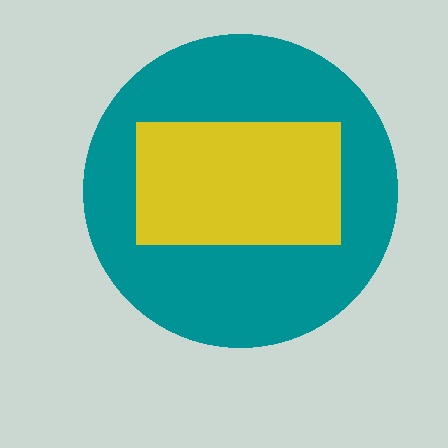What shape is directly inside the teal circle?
The yellow rectangle.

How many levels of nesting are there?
2.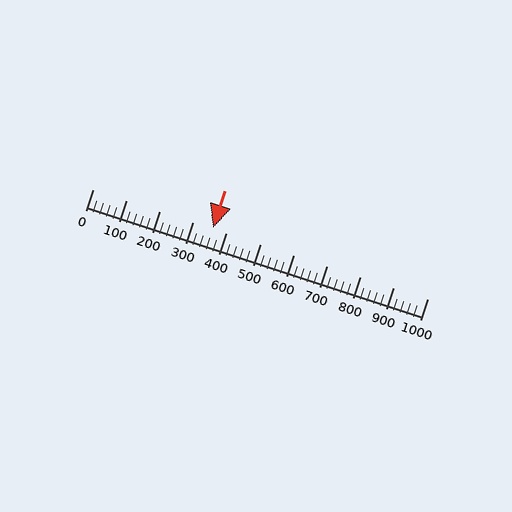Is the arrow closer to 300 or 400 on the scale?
The arrow is closer to 400.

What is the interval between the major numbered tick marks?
The major tick marks are spaced 100 units apart.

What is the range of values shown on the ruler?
The ruler shows values from 0 to 1000.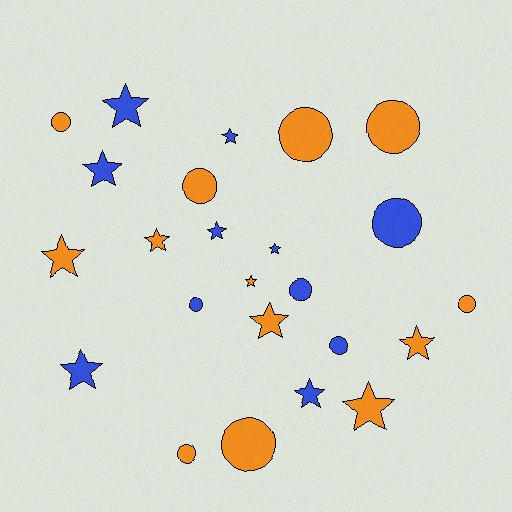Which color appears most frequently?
Orange, with 13 objects.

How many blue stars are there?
There are 7 blue stars.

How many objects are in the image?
There are 24 objects.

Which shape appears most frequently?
Star, with 13 objects.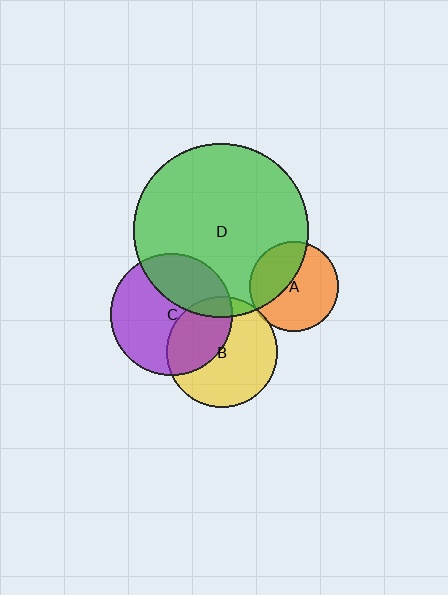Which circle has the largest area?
Circle D (green).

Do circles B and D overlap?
Yes.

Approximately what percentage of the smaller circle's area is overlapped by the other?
Approximately 10%.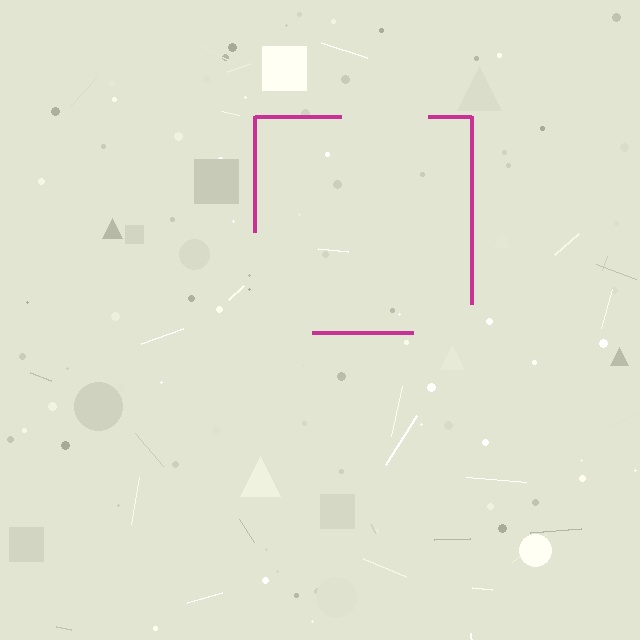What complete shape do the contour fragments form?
The contour fragments form a square.